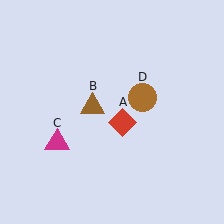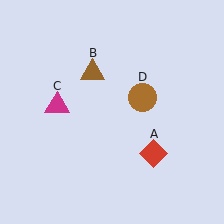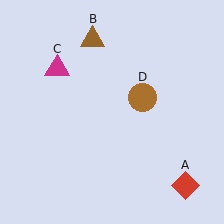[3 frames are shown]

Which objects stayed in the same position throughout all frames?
Brown circle (object D) remained stationary.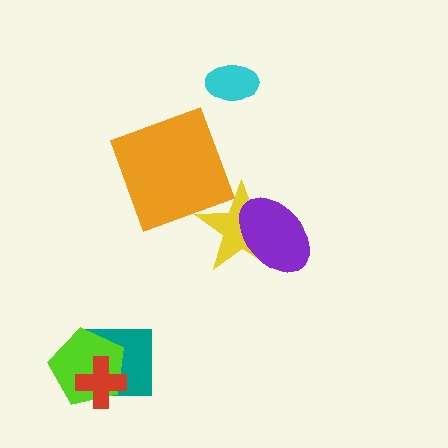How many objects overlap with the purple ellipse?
1 object overlaps with the purple ellipse.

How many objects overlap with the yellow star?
1 object overlaps with the yellow star.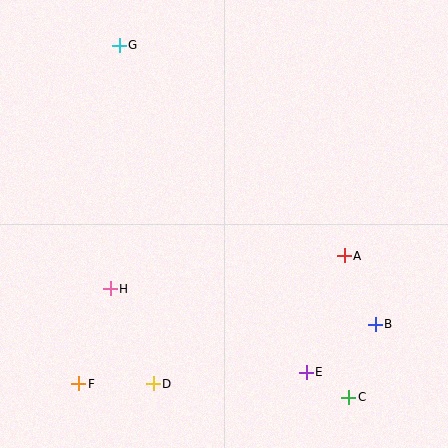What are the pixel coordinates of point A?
Point A is at (344, 256).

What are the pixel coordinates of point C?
Point C is at (349, 397).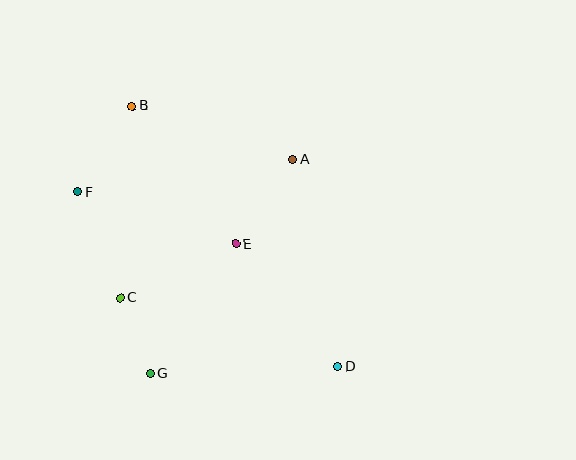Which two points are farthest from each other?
Points B and D are farthest from each other.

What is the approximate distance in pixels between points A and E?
The distance between A and E is approximately 102 pixels.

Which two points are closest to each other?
Points C and G are closest to each other.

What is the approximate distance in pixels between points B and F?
The distance between B and F is approximately 102 pixels.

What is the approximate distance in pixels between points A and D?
The distance between A and D is approximately 212 pixels.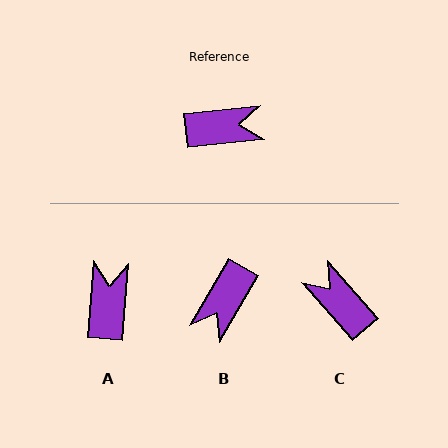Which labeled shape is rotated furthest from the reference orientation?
B, about 126 degrees away.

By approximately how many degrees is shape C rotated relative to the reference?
Approximately 125 degrees counter-clockwise.